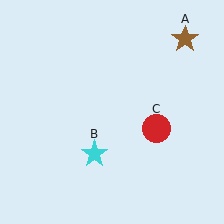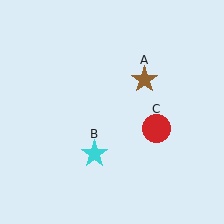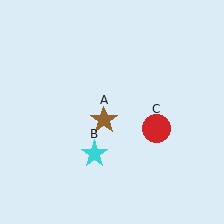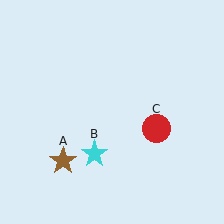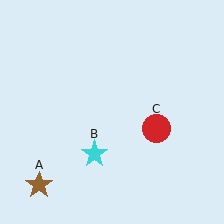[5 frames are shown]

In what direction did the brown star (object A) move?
The brown star (object A) moved down and to the left.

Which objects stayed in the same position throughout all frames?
Cyan star (object B) and red circle (object C) remained stationary.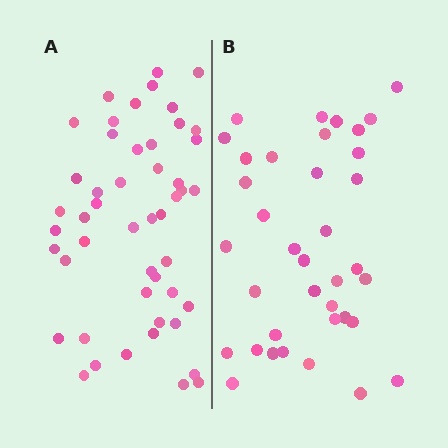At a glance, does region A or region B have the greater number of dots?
Region A (the left region) has more dots.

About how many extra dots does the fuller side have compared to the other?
Region A has roughly 12 or so more dots than region B.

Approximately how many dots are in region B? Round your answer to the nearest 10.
About 40 dots. (The exact count is 37, which rounds to 40.)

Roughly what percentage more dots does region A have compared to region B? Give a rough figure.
About 30% more.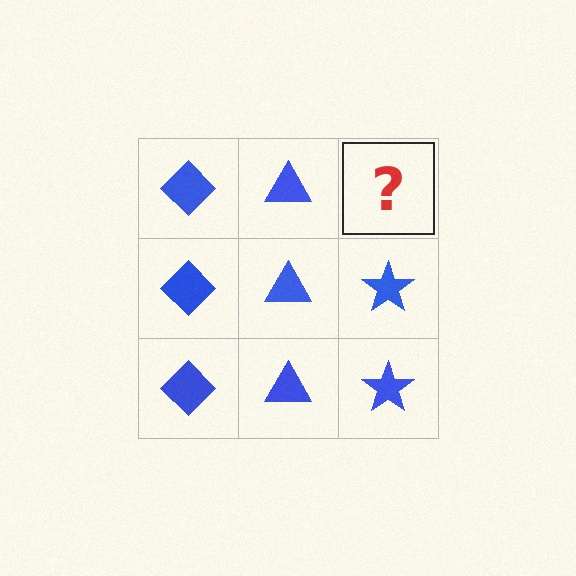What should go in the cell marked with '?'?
The missing cell should contain a blue star.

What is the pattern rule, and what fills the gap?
The rule is that each column has a consistent shape. The gap should be filled with a blue star.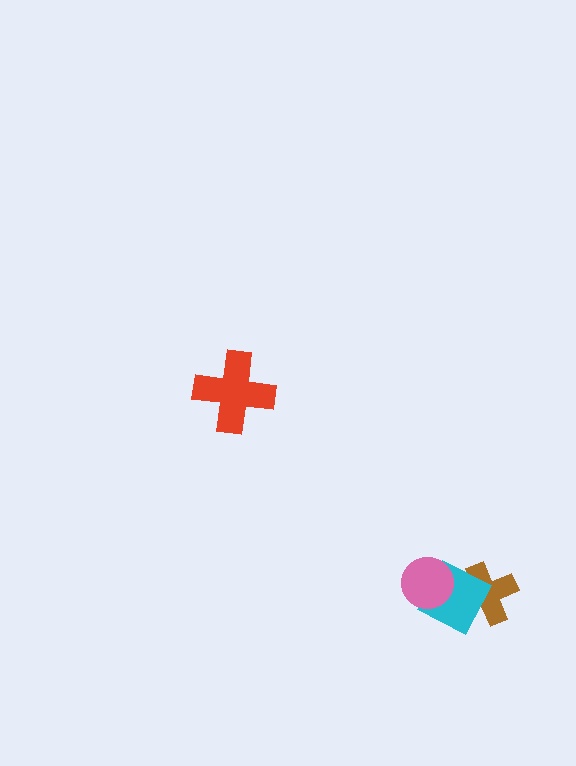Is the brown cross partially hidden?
Yes, it is partially covered by another shape.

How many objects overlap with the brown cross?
1 object overlaps with the brown cross.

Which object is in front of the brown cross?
The cyan square is in front of the brown cross.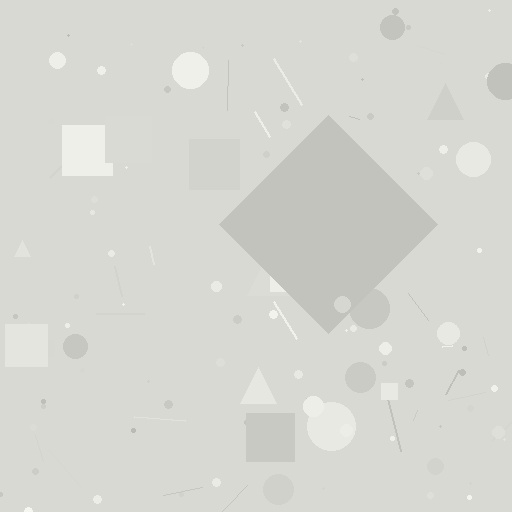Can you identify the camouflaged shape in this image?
The camouflaged shape is a diamond.